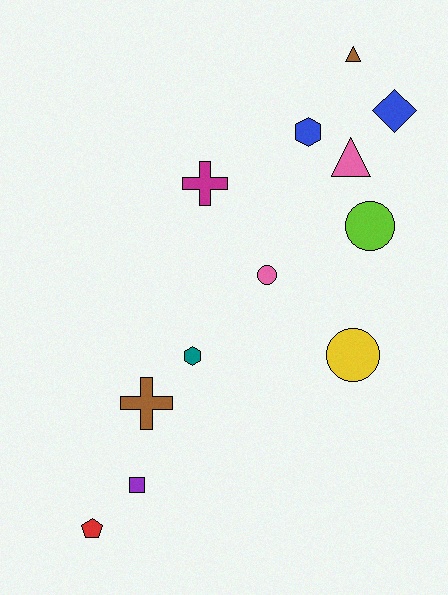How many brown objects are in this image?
There are 2 brown objects.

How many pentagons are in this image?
There is 1 pentagon.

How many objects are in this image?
There are 12 objects.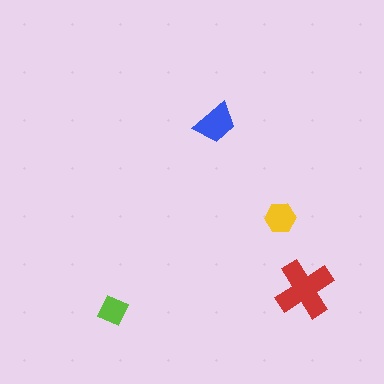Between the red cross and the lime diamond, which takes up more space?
The red cross.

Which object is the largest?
The red cross.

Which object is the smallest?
The lime diamond.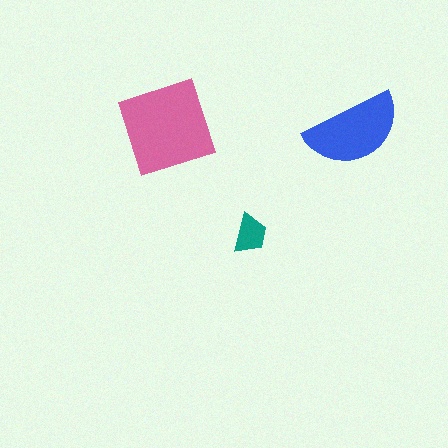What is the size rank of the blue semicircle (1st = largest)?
2nd.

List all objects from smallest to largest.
The teal trapezoid, the blue semicircle, the pink diamond.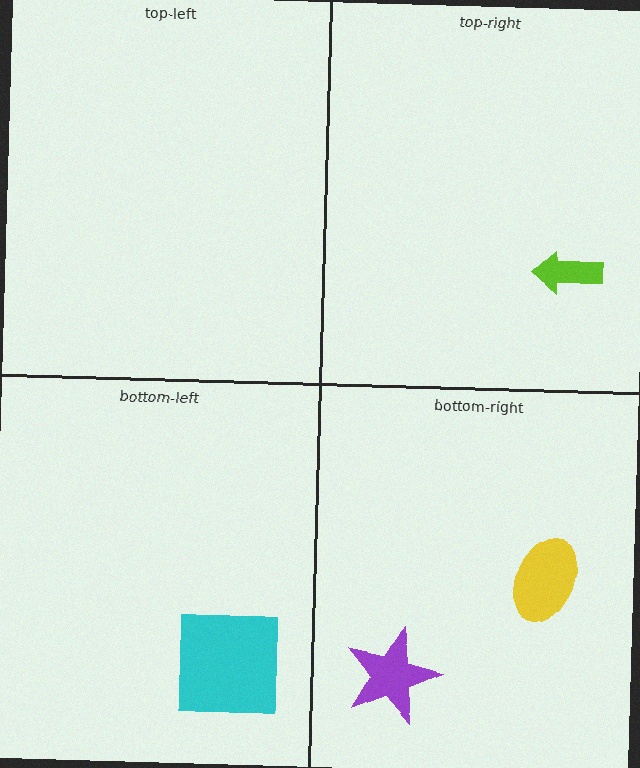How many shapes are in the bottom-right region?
2.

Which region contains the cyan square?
The bottom-left region.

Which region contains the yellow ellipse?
The bottom-right region.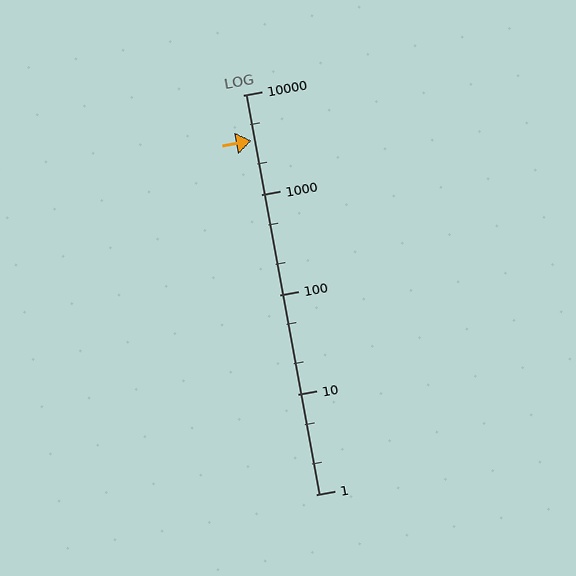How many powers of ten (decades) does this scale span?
The scale spans 4 decades, from 1 to 10000.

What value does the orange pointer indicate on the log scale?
The pointer indicates approximately 3500.